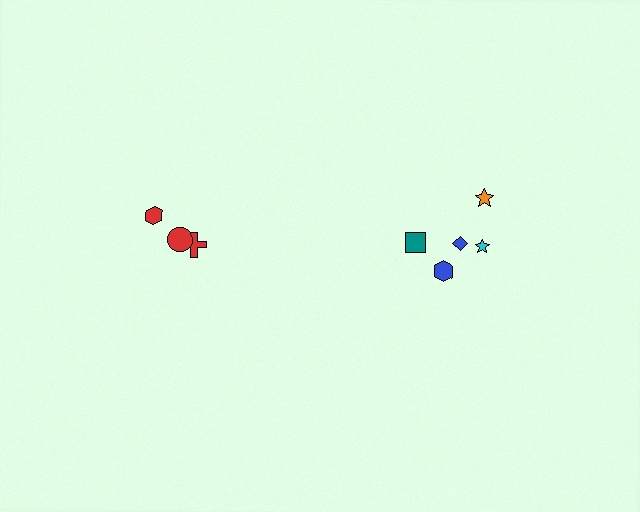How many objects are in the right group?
There are 5 objects.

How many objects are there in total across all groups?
There are 8 objects.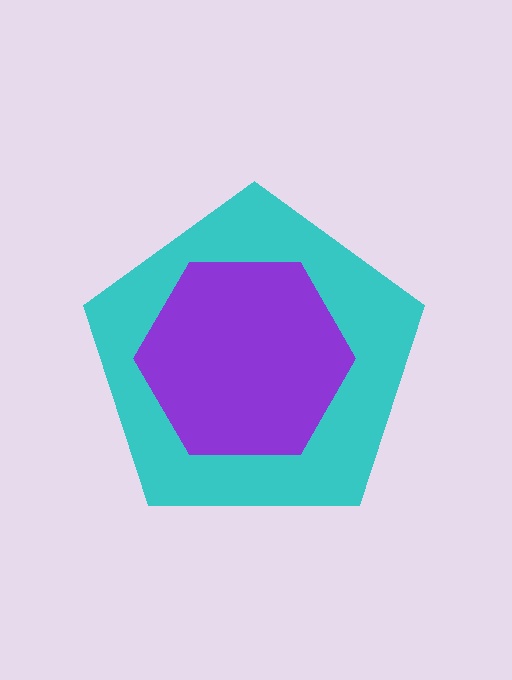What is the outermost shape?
The cyan pentagon.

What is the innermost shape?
The purple hexagon.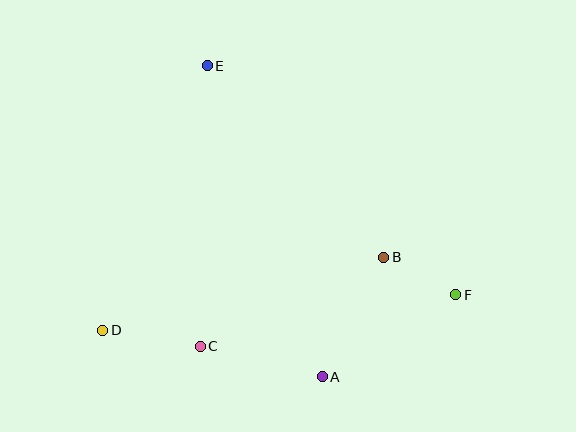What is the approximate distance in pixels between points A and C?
The distance between A and C is approximately 126 pixels.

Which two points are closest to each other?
Points B and F are closest to each other.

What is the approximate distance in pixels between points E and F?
The distance between E and F is approximately 338 pixels.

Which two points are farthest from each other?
Points D and F are farthest from each other.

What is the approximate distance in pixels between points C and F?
The distance between C and F is approximately 261 pixels.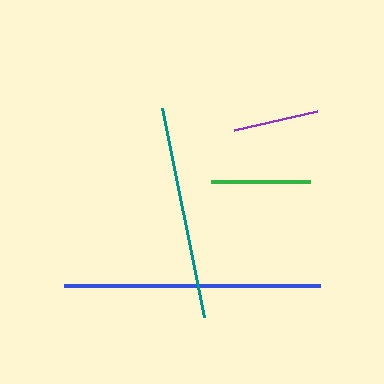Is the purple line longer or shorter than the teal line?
The teal line is longer than the purple line.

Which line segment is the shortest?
The purple line is the shortest at approximately 85 pixels.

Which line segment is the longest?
The blue line is the longest at approximately 256 pixels.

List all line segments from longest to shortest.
From longest to shortest: blue, teal, green, purple.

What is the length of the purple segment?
The purple segment is approximately 85 pixels long.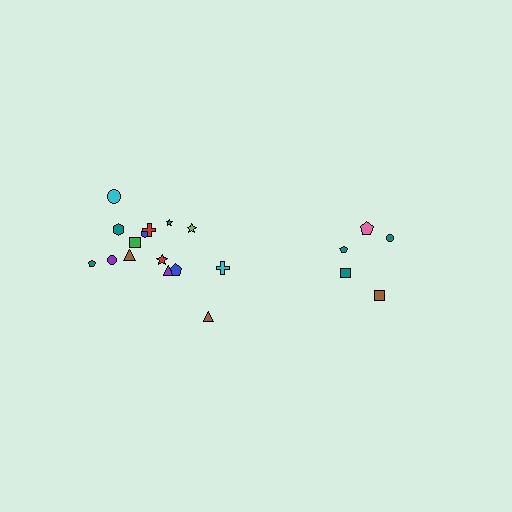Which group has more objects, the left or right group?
The left group.